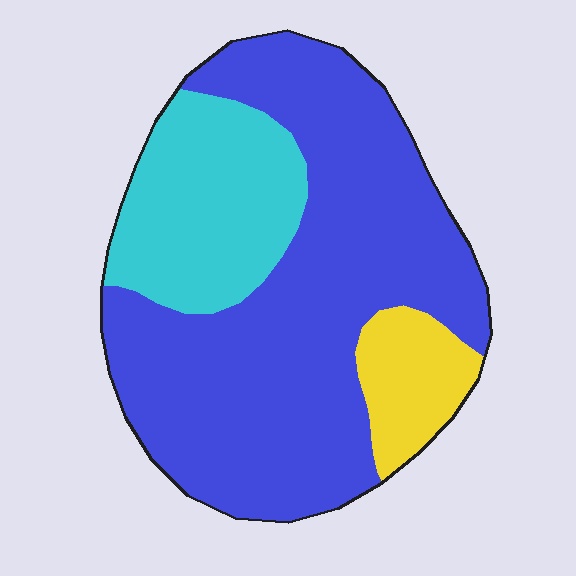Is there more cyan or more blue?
Blue.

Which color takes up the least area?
Yellow, at roughly 10%.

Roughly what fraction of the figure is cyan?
Cyan takes up about one quarter (1/4) of the figure.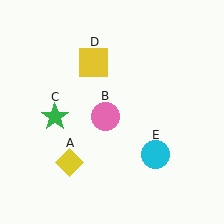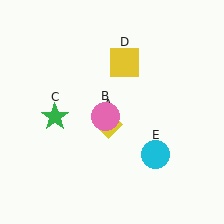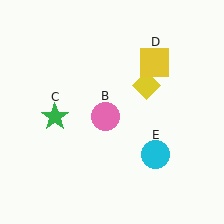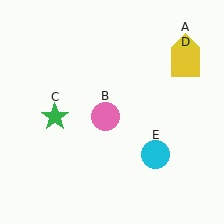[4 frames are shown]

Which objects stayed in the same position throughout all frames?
Pink circle (object B) and green star (object C) and cyan circle (object E) remained stationary.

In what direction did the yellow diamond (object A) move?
The yellow diamond (object A) moved up and to the right.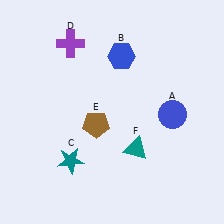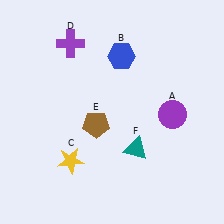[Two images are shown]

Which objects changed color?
A changed from blue to purple. C changed from teal to yellow.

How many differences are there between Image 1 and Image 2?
There are 2 differences between the two images.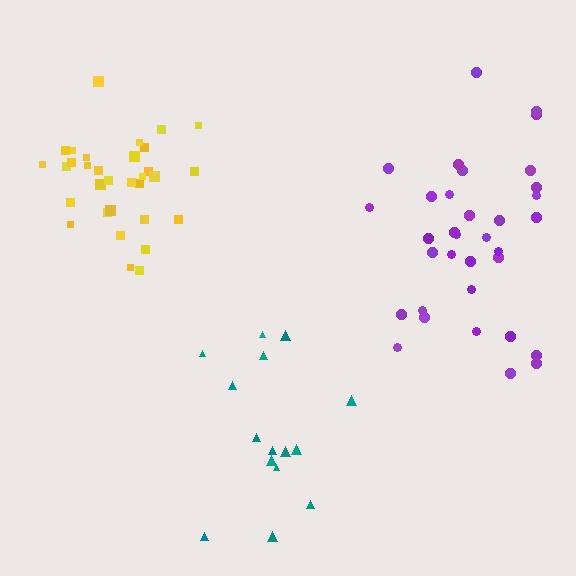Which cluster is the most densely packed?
Yellow.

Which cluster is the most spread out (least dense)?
Teal.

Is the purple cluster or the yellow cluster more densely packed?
Yellow.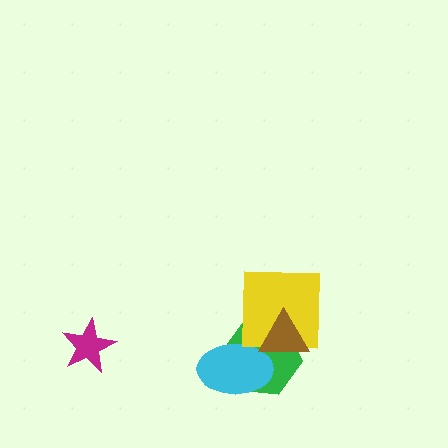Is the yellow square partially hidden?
Yes, it is partially covered by another shape.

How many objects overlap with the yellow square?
2 objects overlap with the yellow square.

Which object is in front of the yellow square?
The brown triangle is in front of the yellow square.